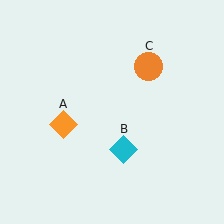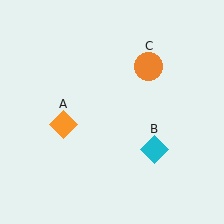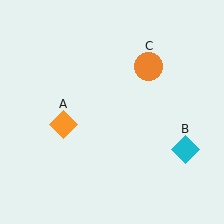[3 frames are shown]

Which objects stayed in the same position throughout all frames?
Orange diamond (object A) and orange circle (object C) remained stationary.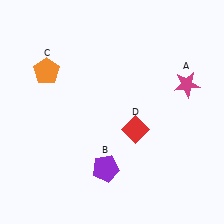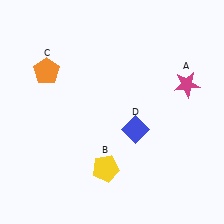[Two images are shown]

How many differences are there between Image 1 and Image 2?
There are 2 differences between the two images.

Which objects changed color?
B changed from purple to yellow. D changed from red to blue.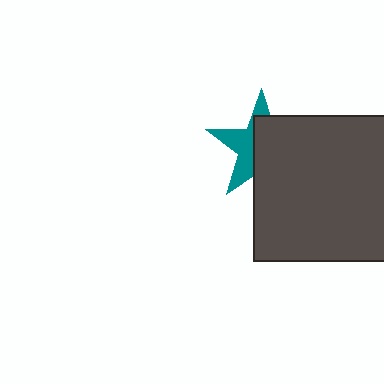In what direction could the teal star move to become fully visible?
The teal star could move left. That would shift it out from behind the dark gray square entirely.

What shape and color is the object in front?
The object in front is a dark gray square.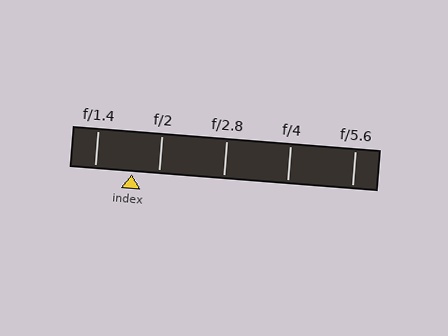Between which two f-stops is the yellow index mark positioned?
The index mark is between f/1.4 and f/2.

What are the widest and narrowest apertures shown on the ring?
The widest aperture shown is f/1.4 and the narrowest is f/5.6.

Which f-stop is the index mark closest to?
The index mark is closest to f/2.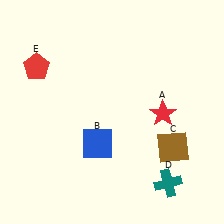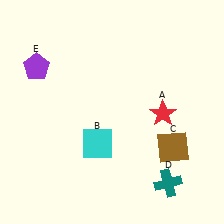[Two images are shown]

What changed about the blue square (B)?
In Image 1, B is blue. In Image 2, it changed to cyan.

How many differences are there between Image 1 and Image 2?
There are 2 differences between the two images.